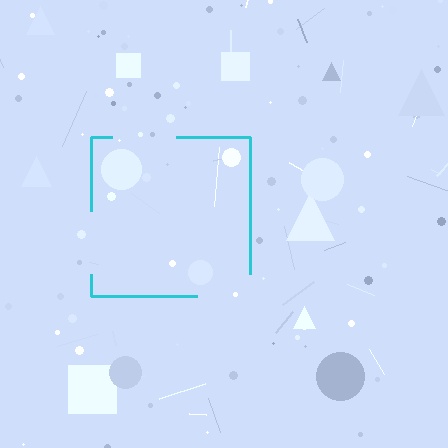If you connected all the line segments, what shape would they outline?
They would outline a square.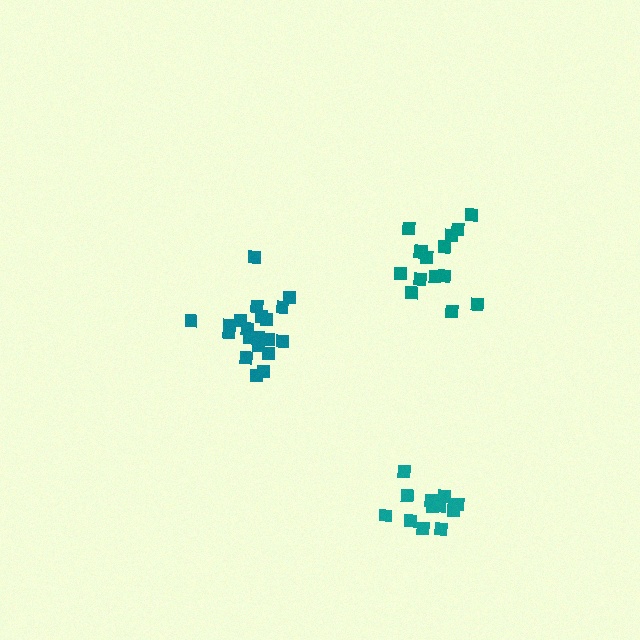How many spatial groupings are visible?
There are 3 spatial groupings.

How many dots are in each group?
Group 1: 20 dots, Group 2: 15 dots, Group 3: 14 dots (49 total).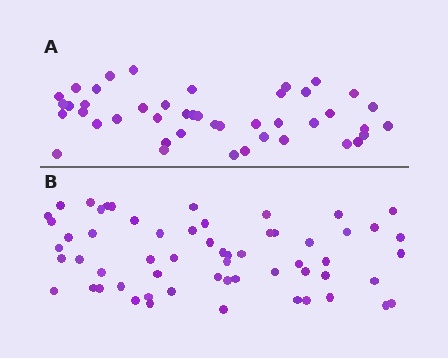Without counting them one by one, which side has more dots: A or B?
Region B (the bottom region) has more dots.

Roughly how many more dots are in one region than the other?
Region B has approximately 15 more dots than region A.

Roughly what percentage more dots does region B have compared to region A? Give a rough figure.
About 35% more.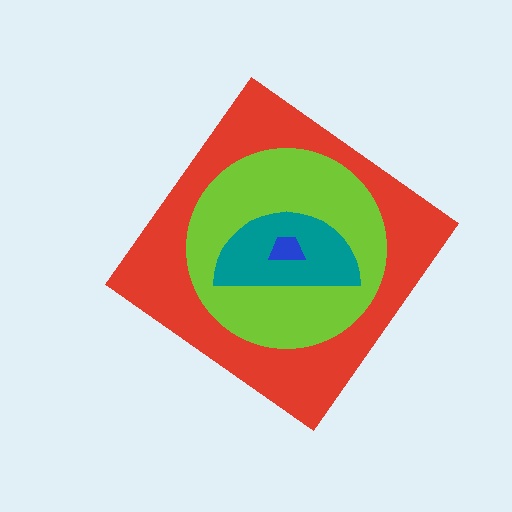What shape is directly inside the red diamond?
The lime circle.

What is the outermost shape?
The red diamond.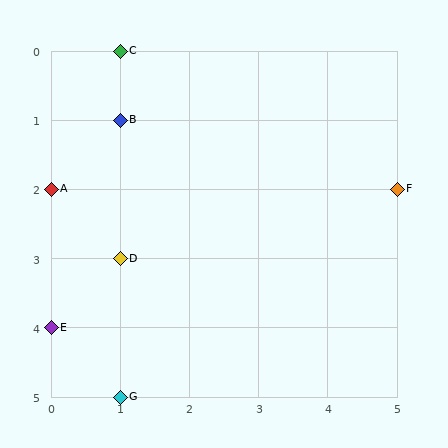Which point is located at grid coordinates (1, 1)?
Point B is at (1, 1).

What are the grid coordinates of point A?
Point A is at grid coordinates (0, 2).